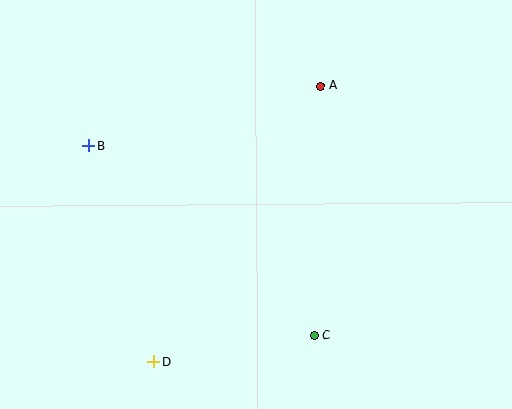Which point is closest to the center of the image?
Point A at (321, 86) is closest to the center.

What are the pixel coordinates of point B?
Point B is at (88, 146).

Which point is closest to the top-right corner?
Point A is closest to the top-right corner.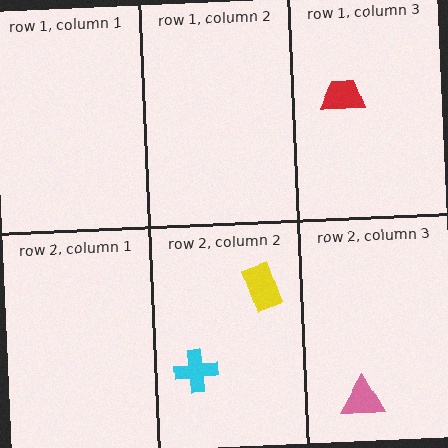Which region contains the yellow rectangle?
The row 2, column 2 region.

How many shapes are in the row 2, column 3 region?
1.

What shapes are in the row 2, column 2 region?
The cyan cross, the yellow rectangle.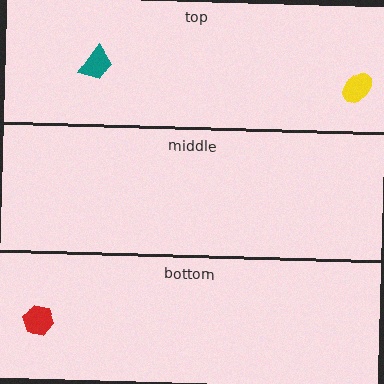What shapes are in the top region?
The yellow ellipse, the teal trapezoid.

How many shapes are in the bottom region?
1.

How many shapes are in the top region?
2.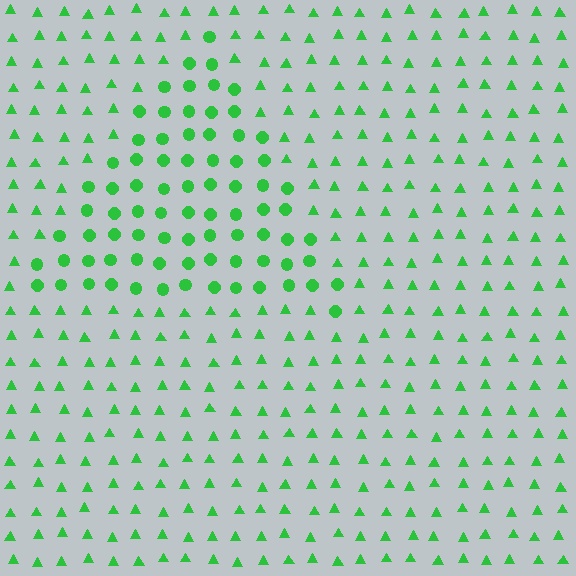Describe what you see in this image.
The image is filled with small green elements arranged in a uniform grid. A triangle-shaped region contains circles, while the surrounding area contains triangles. The boundary is defined purely by the change in element shape.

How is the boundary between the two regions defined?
The boundary is defined by a change in element shape: circles inside vs. triangles outside. All elements share the same color and spacing.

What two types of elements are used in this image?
The image uses circles inside the triangle region and triangles outside it.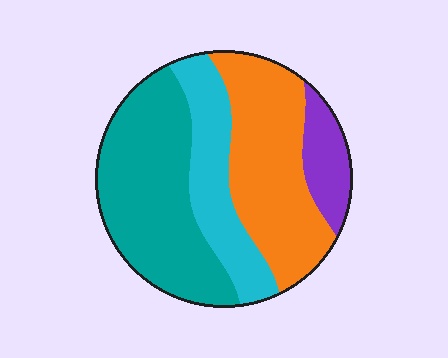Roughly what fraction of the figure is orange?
Orange takes up about one third (1/3) of the figure.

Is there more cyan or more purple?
Cyan.